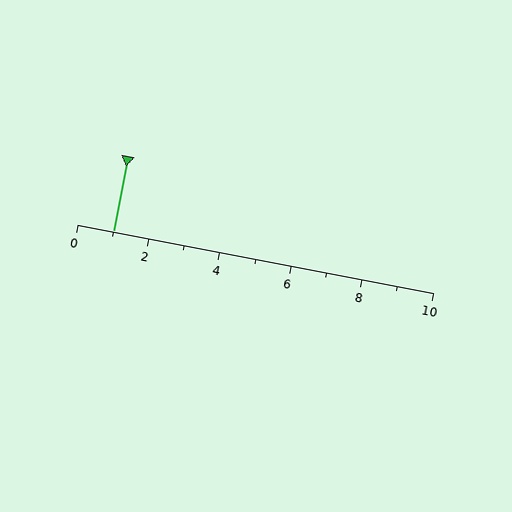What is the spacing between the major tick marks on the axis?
The major ticks are spaced 2 apart.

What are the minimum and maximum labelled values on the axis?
The axis runs from 0 to 10.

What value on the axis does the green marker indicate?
The marker indicates approximately 1.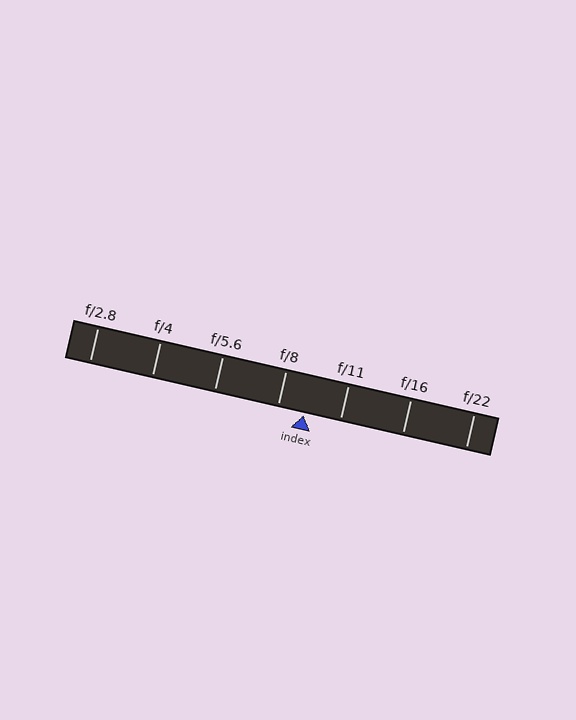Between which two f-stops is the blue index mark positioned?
The index mark is between f/8 and f/11.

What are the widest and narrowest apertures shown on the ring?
The widest aperture shown is f/2.8 and the narrowest is f/22.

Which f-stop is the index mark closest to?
The index mark is closest to f/8.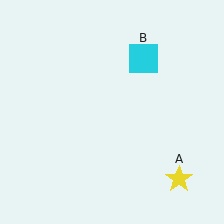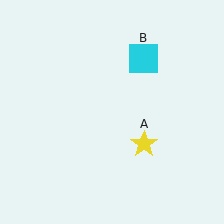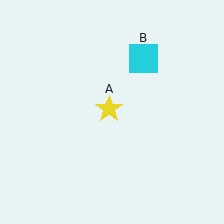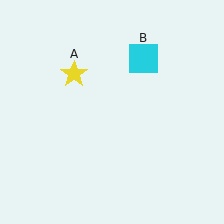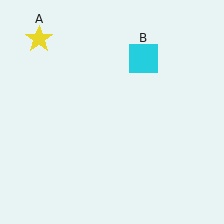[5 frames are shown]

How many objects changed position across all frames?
1 object changed position: yellow star (object A).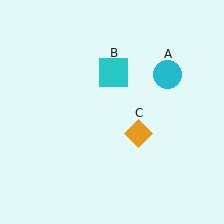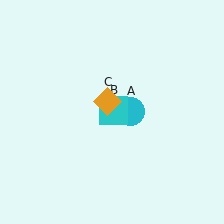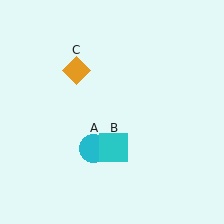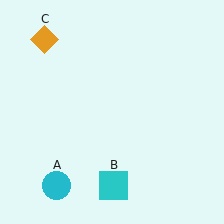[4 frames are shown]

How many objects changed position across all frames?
3 objects changed position: cyan circle (object A), cyan square (object B), orange diamond (object C).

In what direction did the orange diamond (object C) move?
The orange diamond (object C) moved up and to the left.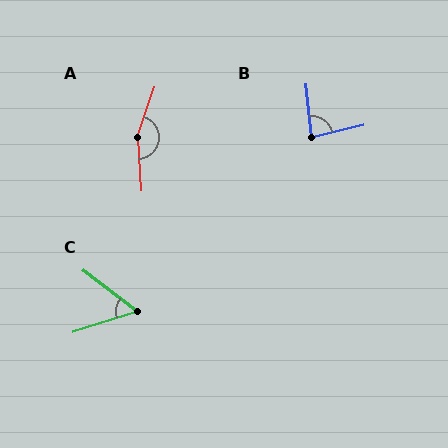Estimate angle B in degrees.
Approximately 82 degrees.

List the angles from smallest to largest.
C (55°), B (82°), A (158°).